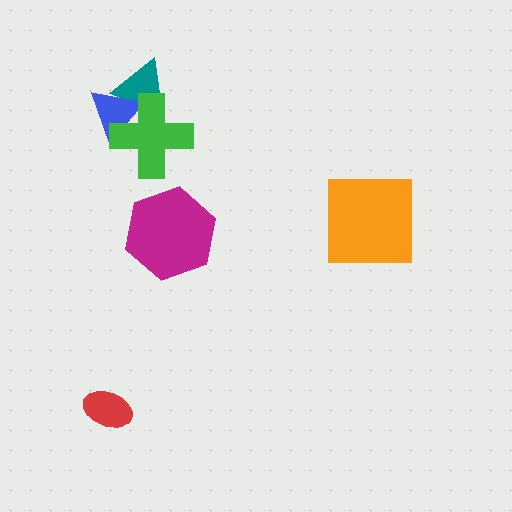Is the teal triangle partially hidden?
Yes, it is partially covered by another shape.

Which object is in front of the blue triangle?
The green cross is in front of the blue triangle.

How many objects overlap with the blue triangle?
2 objects overlap with the blue triangle.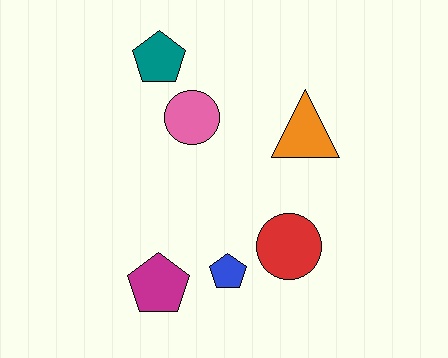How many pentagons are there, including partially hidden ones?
There are 3 pentagons.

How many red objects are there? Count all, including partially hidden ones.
There is 1 red object.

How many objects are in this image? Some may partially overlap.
There are 6 objects.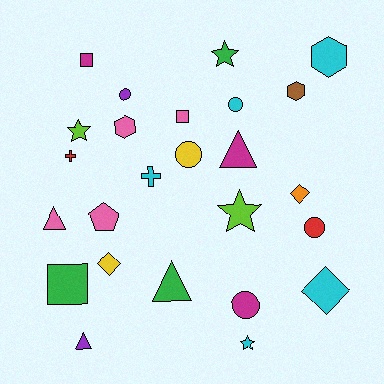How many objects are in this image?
There are 25 objects.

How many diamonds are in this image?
There are 3 diamonds.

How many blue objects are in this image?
There are no blue objects.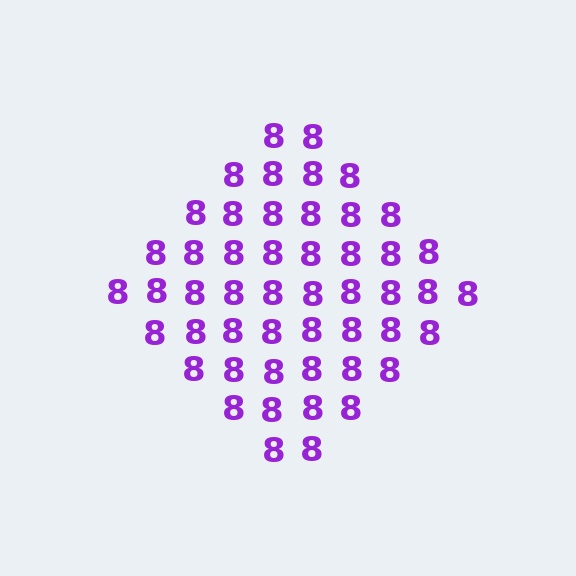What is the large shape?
The large shape is a diamond.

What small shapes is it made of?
It is made of small digit 8's.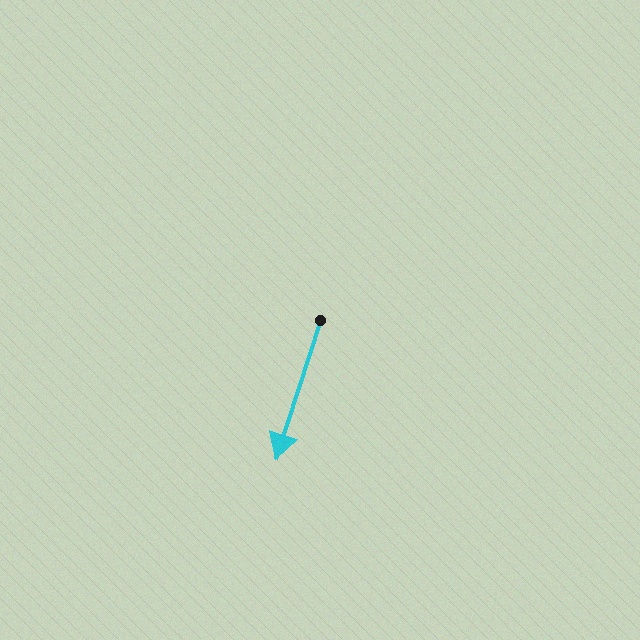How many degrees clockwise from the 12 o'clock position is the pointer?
Approximately 198 degrees.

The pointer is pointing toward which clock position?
Roughly 7 o'clock.